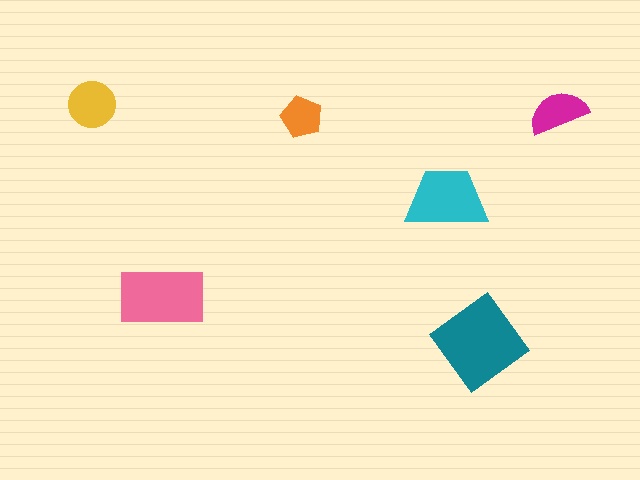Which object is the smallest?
The orange pentagon.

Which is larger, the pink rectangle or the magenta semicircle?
The pink rectangle.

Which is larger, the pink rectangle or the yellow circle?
The pink rectangle.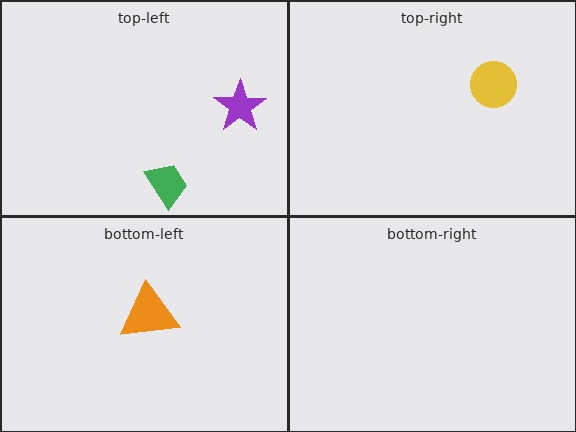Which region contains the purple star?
The top-left region.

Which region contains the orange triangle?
The bottom-left region.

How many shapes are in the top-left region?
2.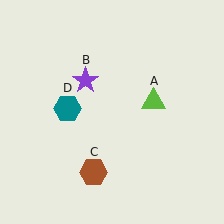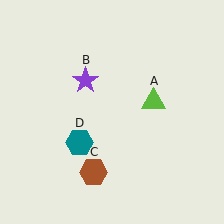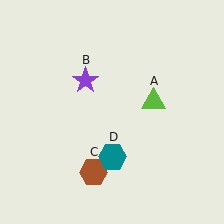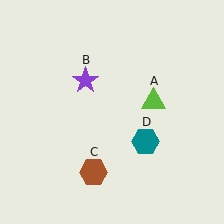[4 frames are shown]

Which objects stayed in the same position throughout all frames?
Lime triangle (object A) and purple star (object B) and brown hexagon (object C) remained stationary.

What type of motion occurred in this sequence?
The teal hexagon (object D) rotated counterclockwise around the center of the scene.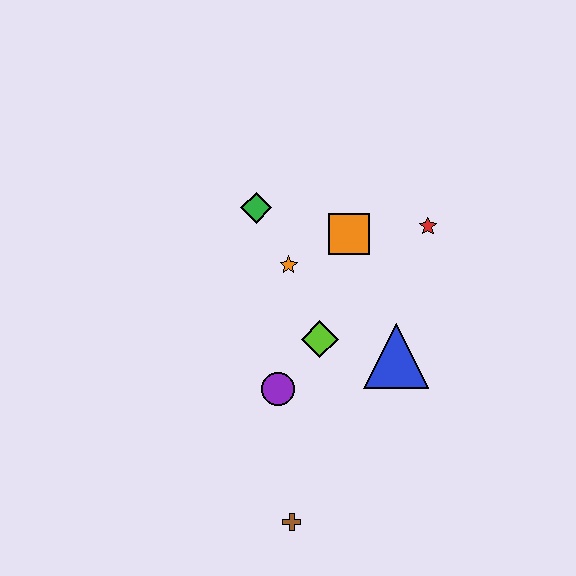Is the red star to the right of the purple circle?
Yes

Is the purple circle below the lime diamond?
Yes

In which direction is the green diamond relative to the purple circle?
The green diamond is above the purple circle.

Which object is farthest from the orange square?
The brown cross is farthest from the orange square.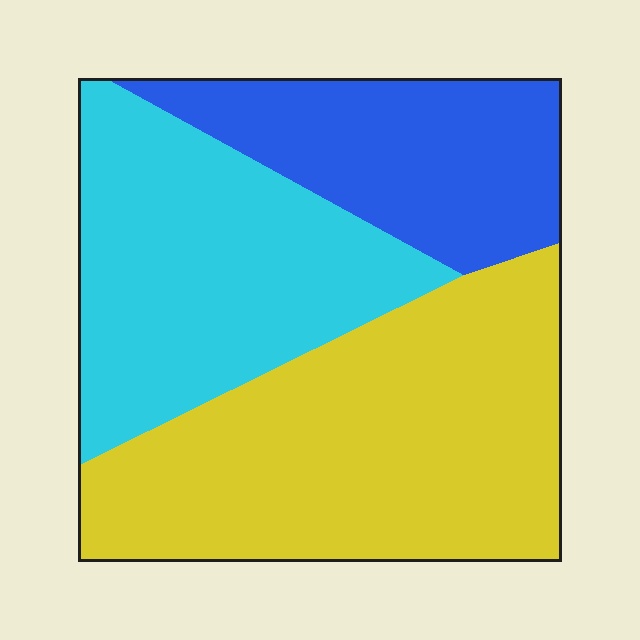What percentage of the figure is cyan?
Cyan covers 33% of the figure.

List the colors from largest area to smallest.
From largest to smallest: yellow, cyan, blue.